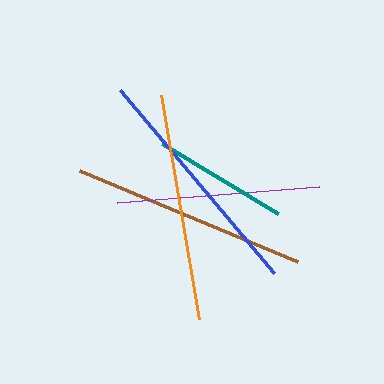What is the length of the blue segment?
The blue segment is approximately 240 pixels long.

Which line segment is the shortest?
The teal line is the shortest at approximately 136 pixels.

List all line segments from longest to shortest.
From longest to shortest: blue, brown, orange, purple, teal.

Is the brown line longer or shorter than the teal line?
The brown line is longer than the teal line.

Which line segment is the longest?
The blue line is the longest at approximately 240 pixels.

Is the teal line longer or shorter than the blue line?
The blue line is longer than the teal line.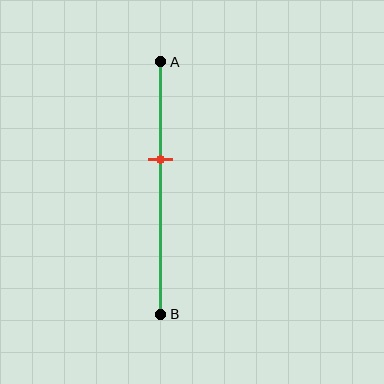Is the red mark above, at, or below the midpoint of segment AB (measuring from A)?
The red mark is above the midpoint of segment AB.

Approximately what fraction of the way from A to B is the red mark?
The red mark is approximately 40% of the way from A to B.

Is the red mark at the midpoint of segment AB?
No, the mark is at about 40% from A, not at the 50% midpoint.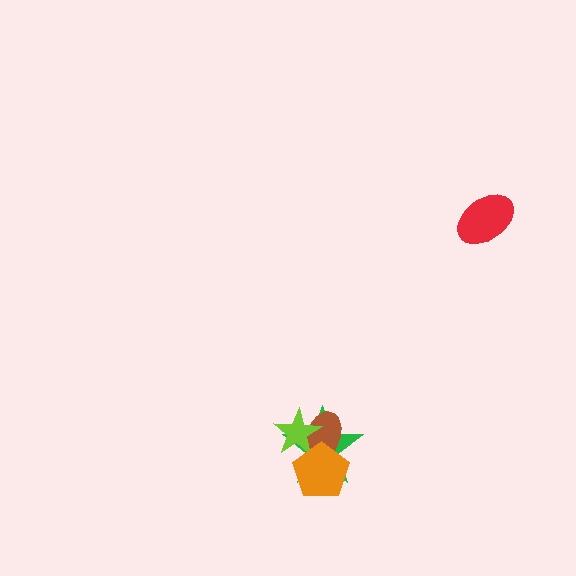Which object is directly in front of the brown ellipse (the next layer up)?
The lime star is directly in front of the brown ellipse.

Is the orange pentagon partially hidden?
No, no other shape covers it.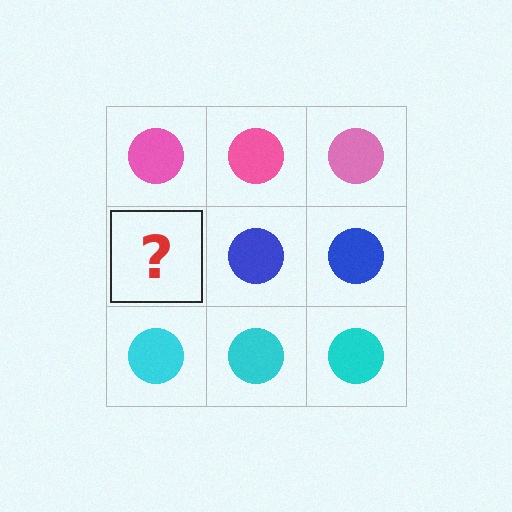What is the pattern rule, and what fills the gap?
The rule is that each row has a consistent color. The gap should be filled with a blue circle.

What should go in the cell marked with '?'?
The missing cell should contain a blue circle.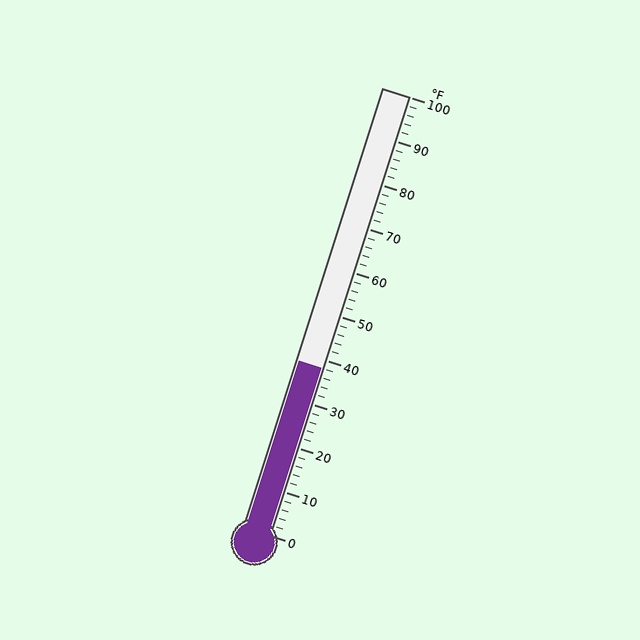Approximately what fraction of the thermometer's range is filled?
The thermometer is filled to approximately 40% of its range.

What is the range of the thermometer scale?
The thermometer scale ranges from 0°F to 100°F.